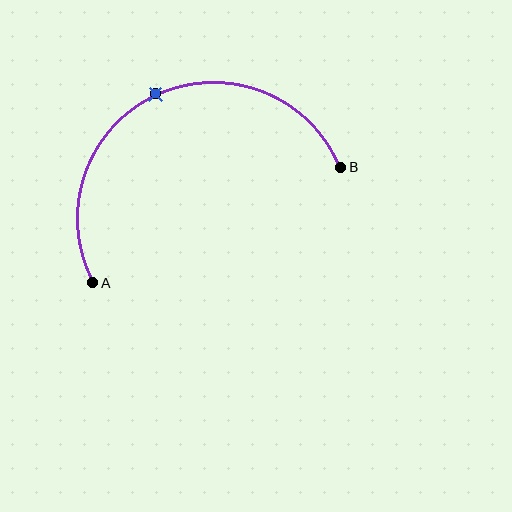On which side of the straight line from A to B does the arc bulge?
The arc bulges above the straight line connecting A and B.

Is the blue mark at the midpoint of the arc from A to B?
Yes. The blue mark lies on the arc at equal arc-length from both A and B — it is the arc midpoint.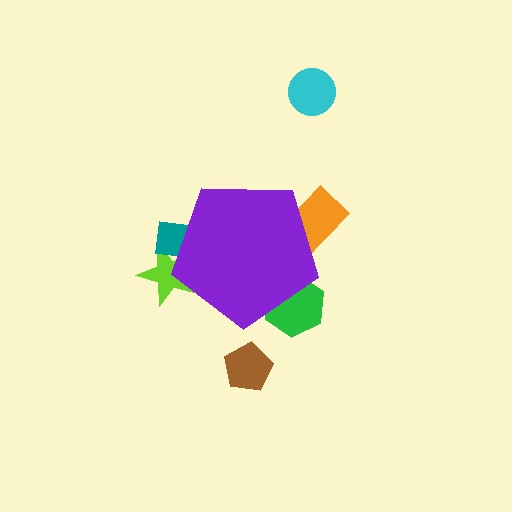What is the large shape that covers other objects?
A purple pentagon.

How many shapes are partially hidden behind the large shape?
4 shapes are partially hidden.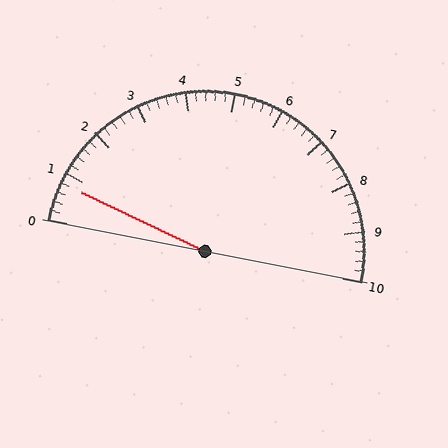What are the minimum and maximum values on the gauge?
The gauge ranges from 0 to 10.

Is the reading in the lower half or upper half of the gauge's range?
The reading is in the lower half of the range (0 to 10).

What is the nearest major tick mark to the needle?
The nearest major tick mark is 1.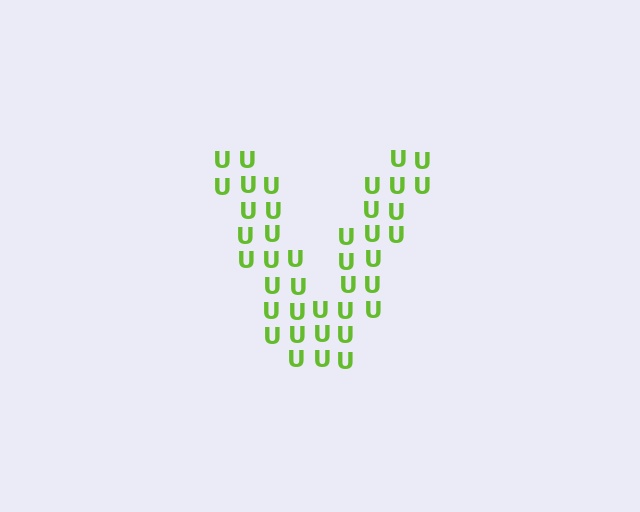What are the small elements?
The small elements are letter U's.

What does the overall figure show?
The overall figure shows the letter V.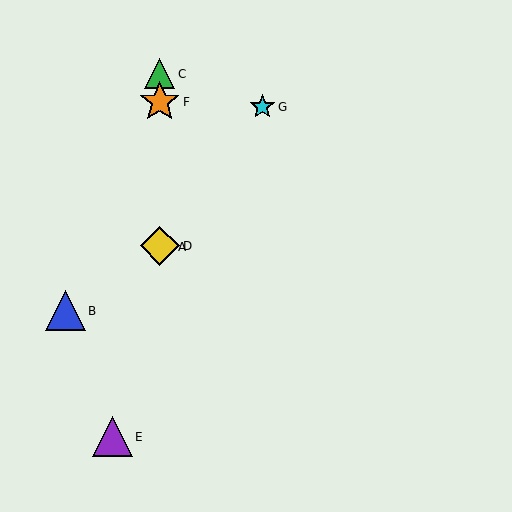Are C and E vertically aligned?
No, C is at x≈160 and E is at x≈112.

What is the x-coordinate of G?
Object G is at x≈262.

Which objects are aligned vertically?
Objects A, C, D, F are aligned vertically.